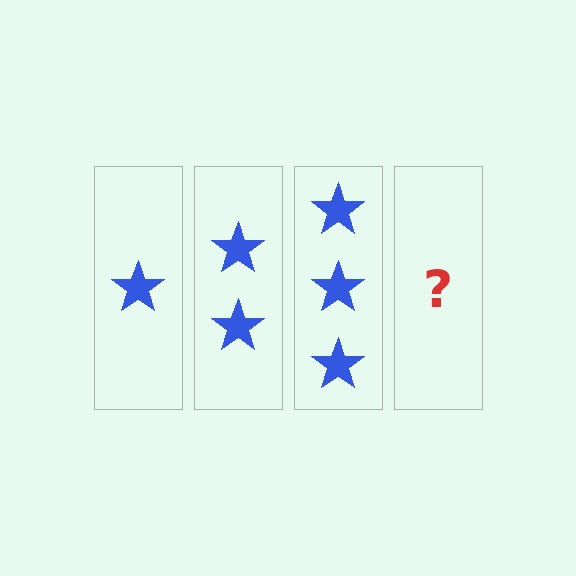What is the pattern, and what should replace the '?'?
The pattern is that each step adds one more star. The '?' should be 4 stars.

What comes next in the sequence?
The next element should be 4 stars.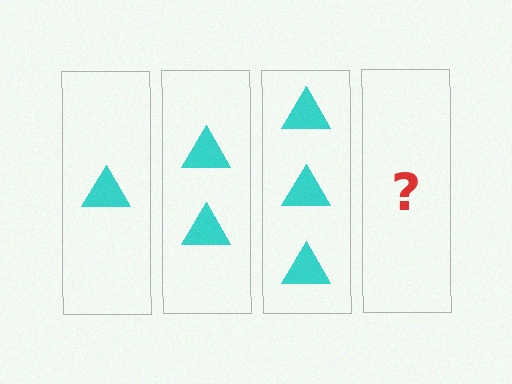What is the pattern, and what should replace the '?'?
The pattern is that each step adds one more triangle. The '?' should be 4 triangles.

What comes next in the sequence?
The next element should be 4 triangles.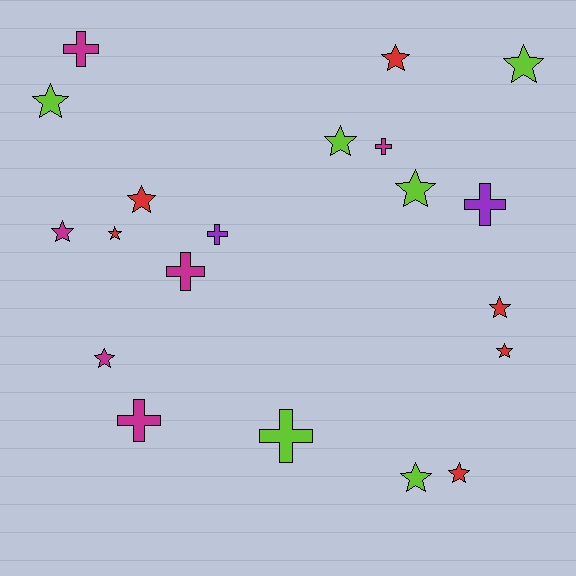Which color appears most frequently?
Magenta, with 6 objects.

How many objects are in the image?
There are 20 objects.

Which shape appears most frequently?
Star, with 13 objects.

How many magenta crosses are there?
There are 4 magenta crosses.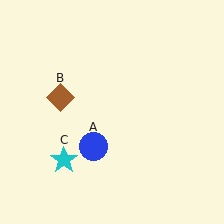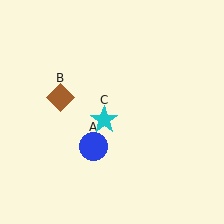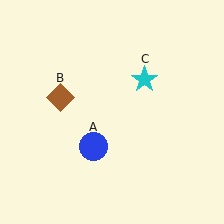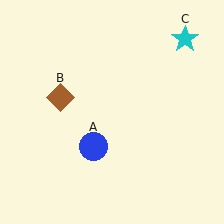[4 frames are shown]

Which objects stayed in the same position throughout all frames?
Blue circle (object A) and brown diamond (object B) remained stationary.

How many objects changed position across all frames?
1 object changed position: cyan star (object C).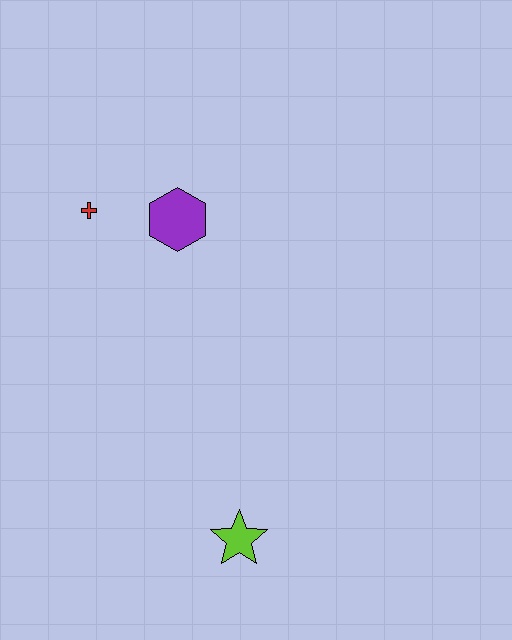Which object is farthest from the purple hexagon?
The lime star is farthest from the purple hexagon.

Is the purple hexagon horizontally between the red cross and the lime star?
Yes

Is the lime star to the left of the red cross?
No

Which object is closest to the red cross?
The purple hexagon is closest to the red cross.